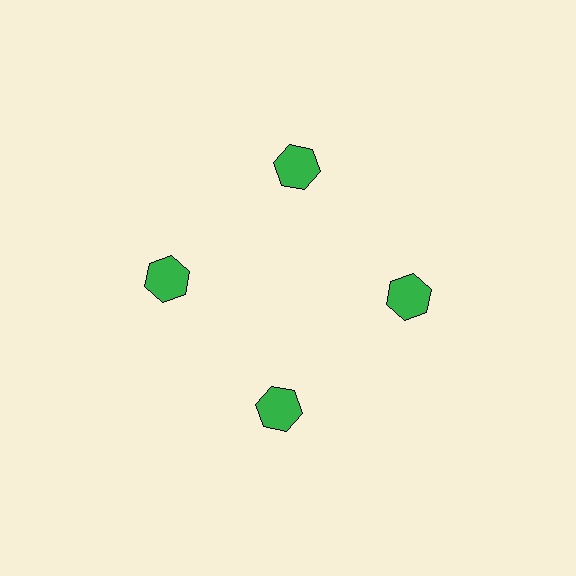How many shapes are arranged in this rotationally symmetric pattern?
There are 4 shapes, arranged in 4 groups of 1.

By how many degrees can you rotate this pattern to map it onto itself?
The pattern maps onto itself every 90 degrees of rotation.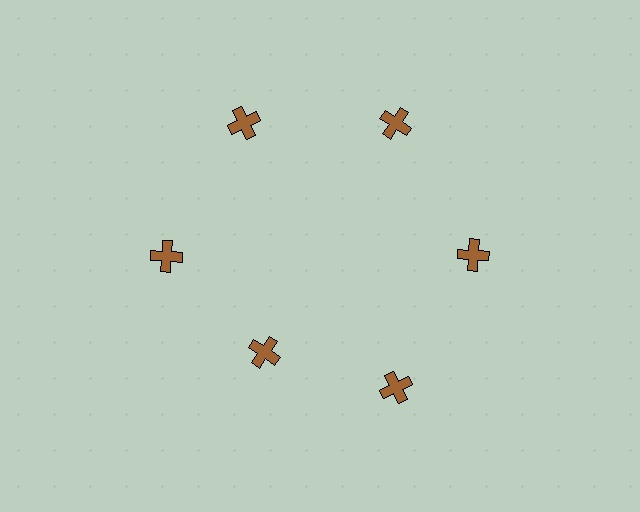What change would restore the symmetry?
The symmetry would be restored by moving it outward, back onto the ring so that all 6 crosses sit at equal angles and equal distance from the center.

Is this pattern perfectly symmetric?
No. The 6 brown crosses are arranged in a ring, but one element near the 7 o'clock position is pulled inward toward the center, breaking the 6-fold rotational symmetry.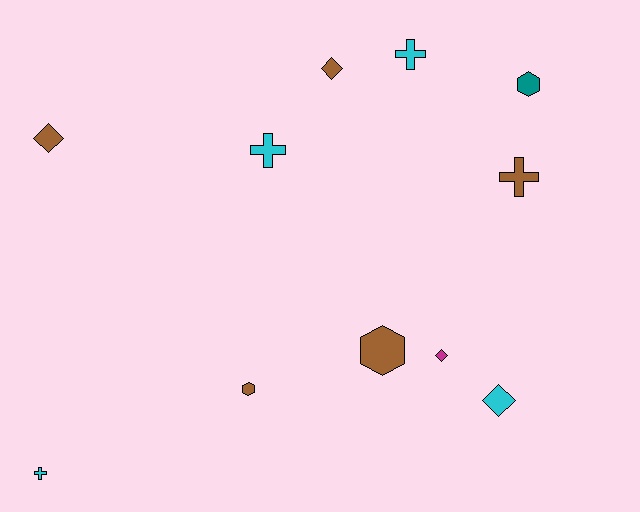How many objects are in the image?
There are 11 objects.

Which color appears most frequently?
Brown, with 5 objects.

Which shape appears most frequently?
Cross, with 4 objects.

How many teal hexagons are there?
There is 1 teal hexagon.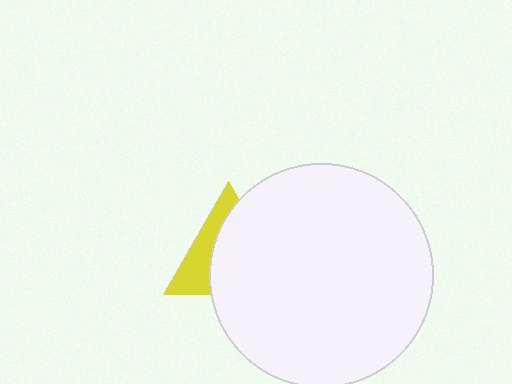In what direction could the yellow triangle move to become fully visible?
The yellow triangle could move left. That would shift it out from behind the white circle entirely.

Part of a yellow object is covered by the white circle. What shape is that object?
It is a triangle.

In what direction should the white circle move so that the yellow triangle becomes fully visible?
The white circle should move right. That is the shortest direction to clear the overlap and leave the yellow triangle fully visible.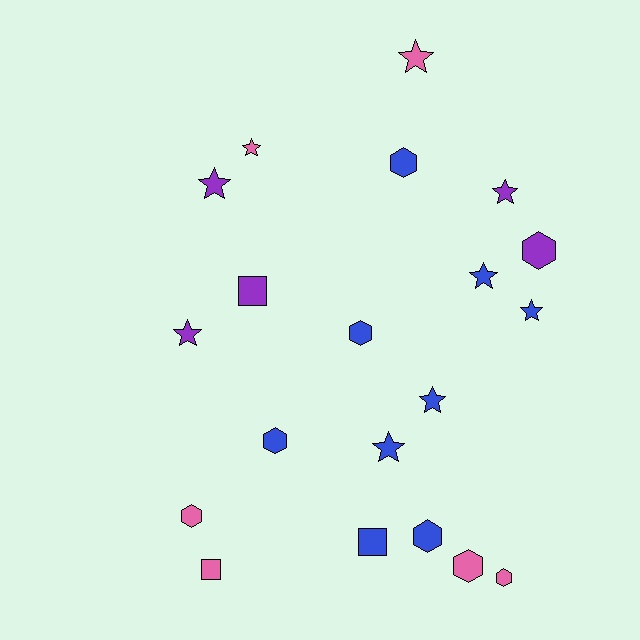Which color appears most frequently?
Blue, with 9 objects.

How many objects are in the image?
There are 20 objects.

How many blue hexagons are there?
There are 4 blue hexagons.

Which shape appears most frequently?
Star, with 9 objects.